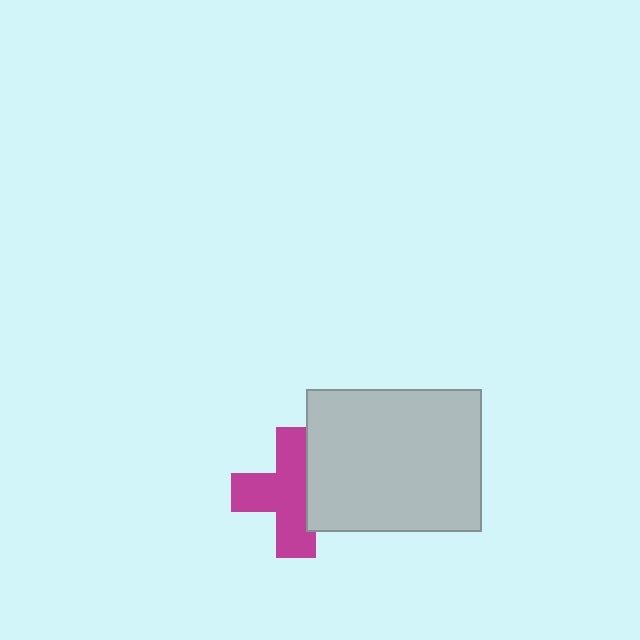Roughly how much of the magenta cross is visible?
Most of it is visible (roughly 68%).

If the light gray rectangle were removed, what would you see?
You would see the complete magenta cross.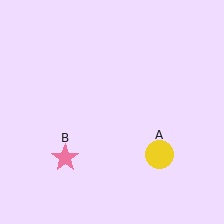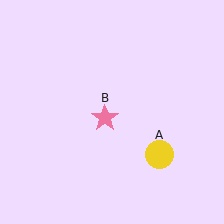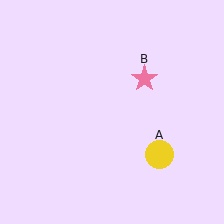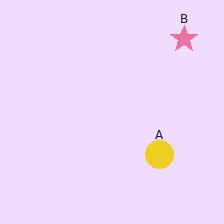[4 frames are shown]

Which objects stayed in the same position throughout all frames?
Yellow circle (object A) remained stationary.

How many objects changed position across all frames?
1 object changed position: pink star (object B).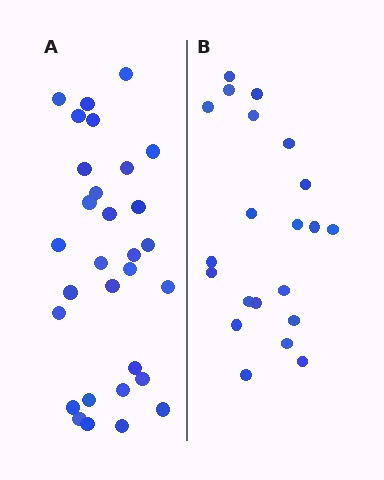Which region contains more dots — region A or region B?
Region A (the left region) has more dots.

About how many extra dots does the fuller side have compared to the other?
Region A has roughly 8 or so more dots than region B.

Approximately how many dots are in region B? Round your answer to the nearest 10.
About 20 dots. (The exact count is 21, which rounds to 20.)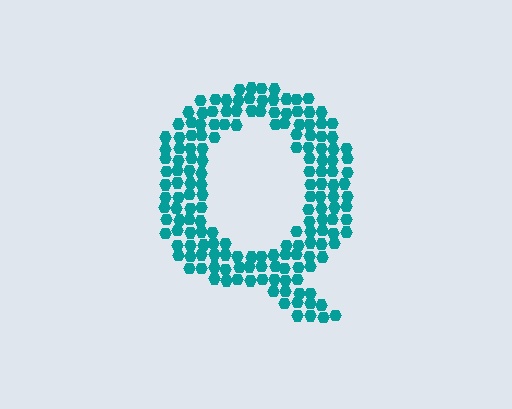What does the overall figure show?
The overall figure shows the letter Q.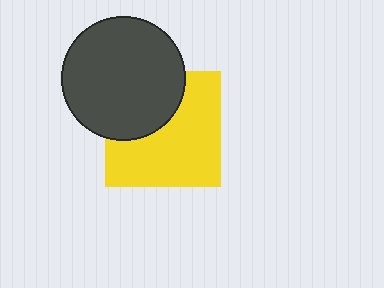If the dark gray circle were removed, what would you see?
You would see the complete yellow square.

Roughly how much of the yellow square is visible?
About half of it is visible (roughly 65%).